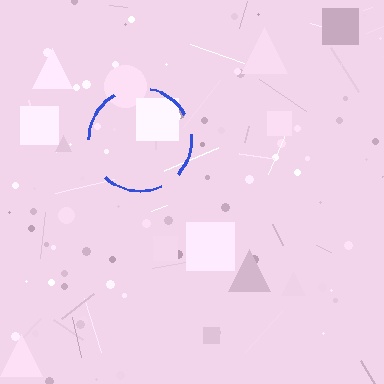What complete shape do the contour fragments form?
The contour fragments form a circle.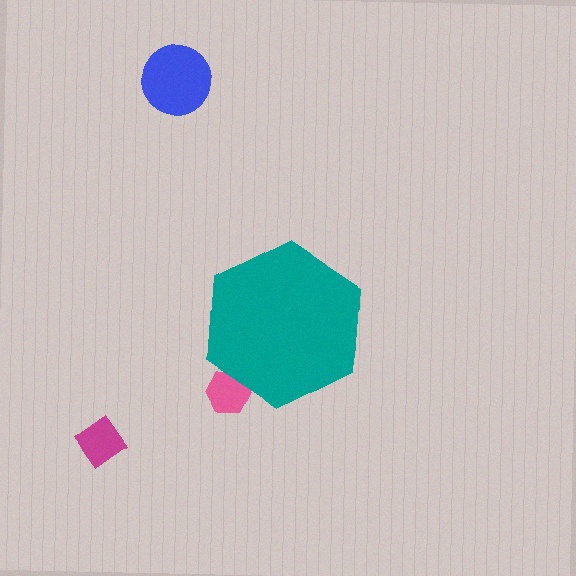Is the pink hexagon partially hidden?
Yes, the pink hexagon is partially hidden behind the teal hexagon.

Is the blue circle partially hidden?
No, the blue circle is fully visible.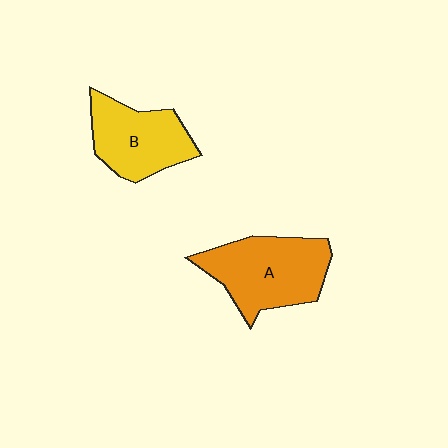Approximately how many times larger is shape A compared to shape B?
Approximately 1.2 times.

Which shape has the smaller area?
Shape B (yellow).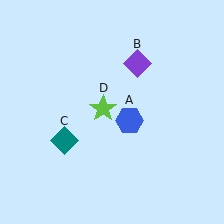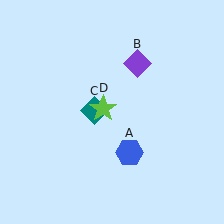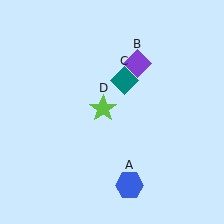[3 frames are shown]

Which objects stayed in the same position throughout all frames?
Purple diamond (object B) and lime star (object D) remained stationary.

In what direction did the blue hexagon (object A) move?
The blue hexagon (object A) moved down.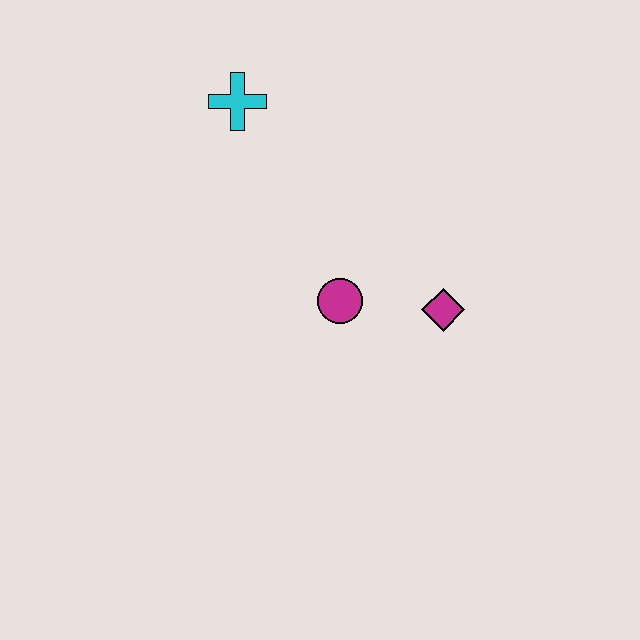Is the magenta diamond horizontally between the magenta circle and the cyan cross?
No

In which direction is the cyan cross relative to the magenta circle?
The cyan cross is above the magenta circle.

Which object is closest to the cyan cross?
The magenta circle is closest to the cyan cross.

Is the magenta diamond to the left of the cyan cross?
No